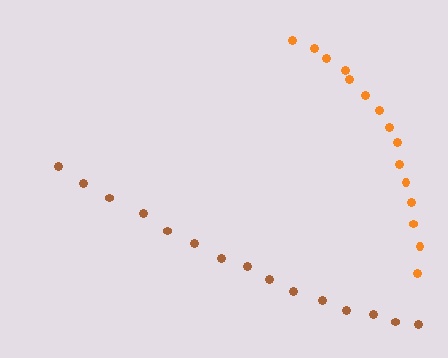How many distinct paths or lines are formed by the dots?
There are 2 distinct paths.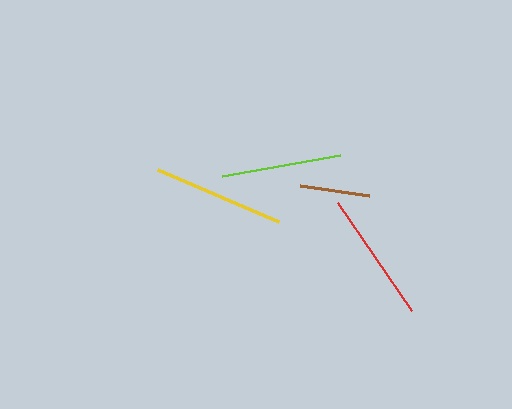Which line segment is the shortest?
The brown line is the shortest at approximately 70 pixels.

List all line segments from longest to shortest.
From longest to shortest: yellow, red, lime, brown.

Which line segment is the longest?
The yellow line is the longest at approximately 132 pixels.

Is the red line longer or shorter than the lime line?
The red line is longer than the lime line.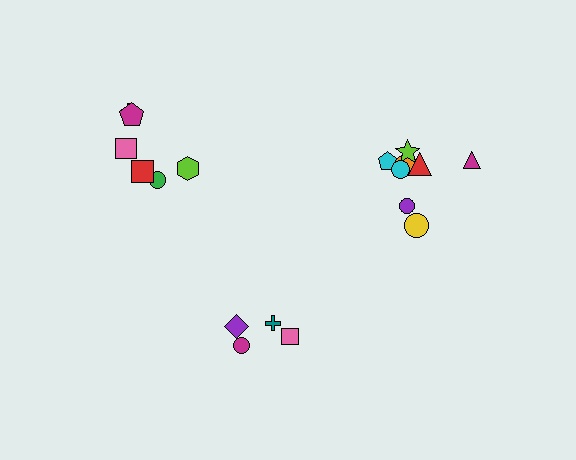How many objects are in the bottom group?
There are 4 objects.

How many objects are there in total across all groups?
There are 18 objects.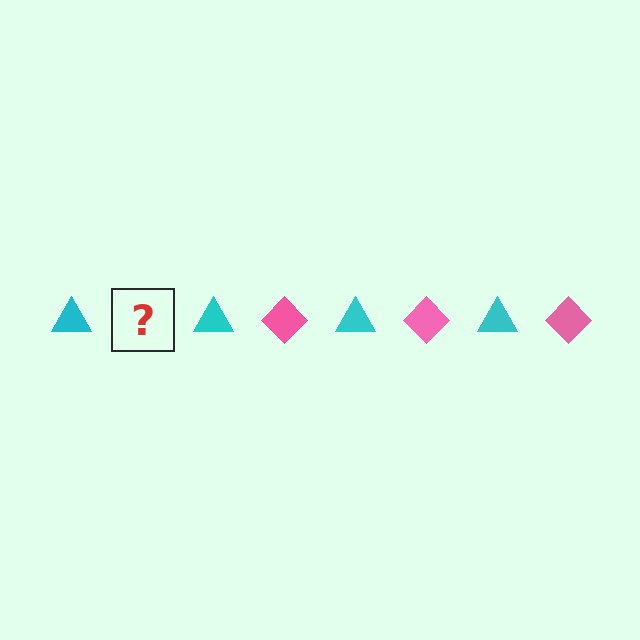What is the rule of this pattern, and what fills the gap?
The rule is that the pattern alternates between cyan triangle and pink diamond. The gap should be filled with a pink diamond.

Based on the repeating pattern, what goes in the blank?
The blank should be a pink diamond.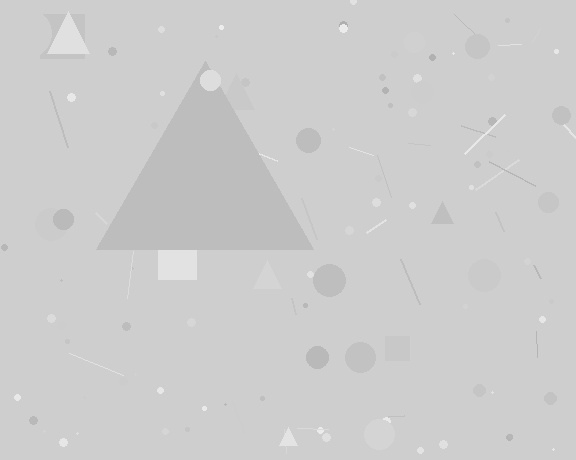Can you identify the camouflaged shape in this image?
The camouflaged shape is a triangle.